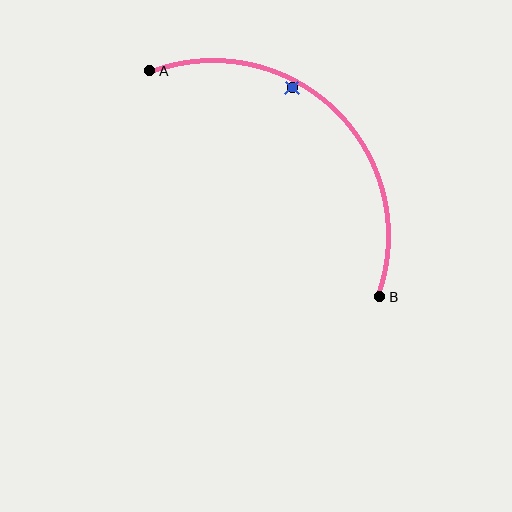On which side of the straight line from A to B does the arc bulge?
The arc bulges above and to the right of the straight line connecting A and B.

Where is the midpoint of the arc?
The arc midpoint is the point on the curve farthest from the straight line joining A and B. It sits above and to the right of that line.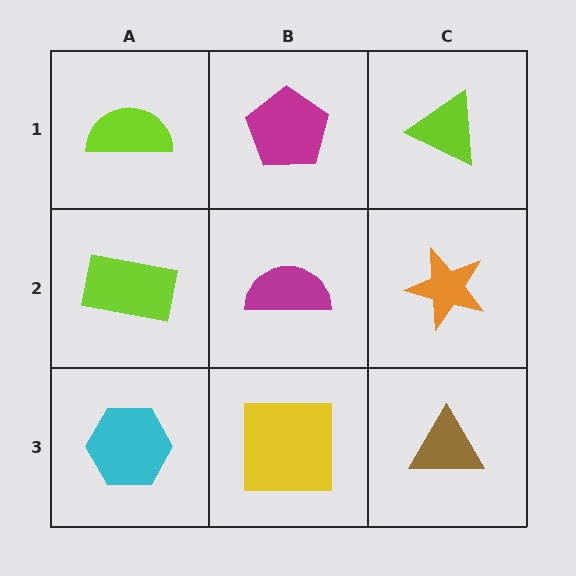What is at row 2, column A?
A lime rectangle.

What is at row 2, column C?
An orange star.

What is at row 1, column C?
A lime triangle.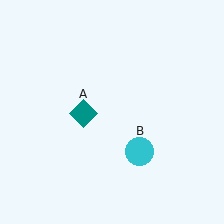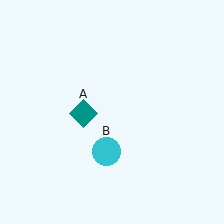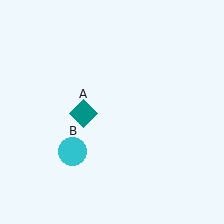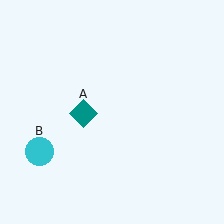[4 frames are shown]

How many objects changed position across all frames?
1 object changed position: cyan circle (object B).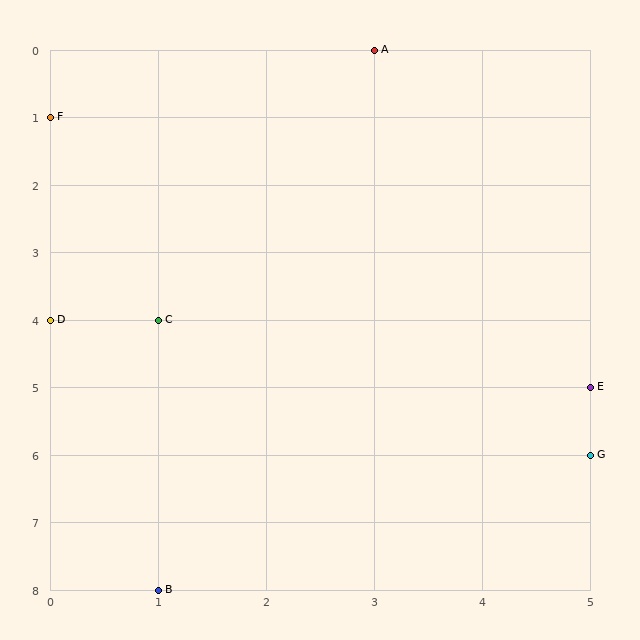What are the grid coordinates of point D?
Point D is at grid coordinates (0, 4).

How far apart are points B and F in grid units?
Points B and F are 1 column and 7 rows apart (about 7.1 grid units diagonally).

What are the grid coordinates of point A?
Point A is at grid coordinates (3, 0).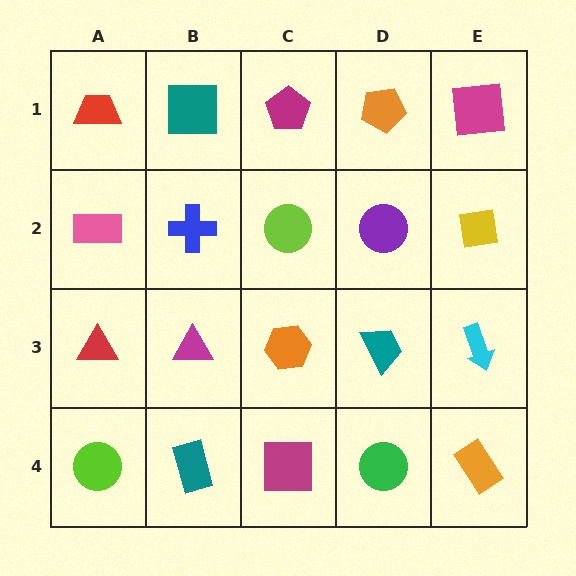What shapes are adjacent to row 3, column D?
A purple circle (row 2, column D), a green circle (row 4, column D), an orange hexagon (row 3, column C), a cyan arrow (row 3, column E).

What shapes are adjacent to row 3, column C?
A lime circle (row 2, column C), a magenta square (row 4, column C), a magenta triangle (row 3, column B), a teal trapezoid (row 3, column D).